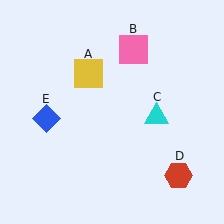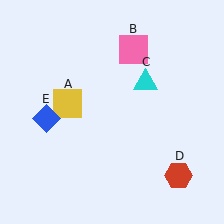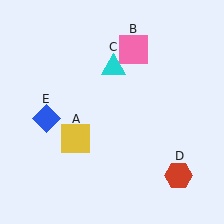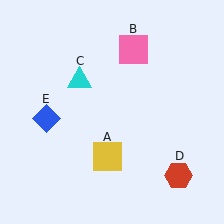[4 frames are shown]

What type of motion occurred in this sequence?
The yellow square (object A), cyan triangle (object C) rotated counterclockwise around the center of the scene.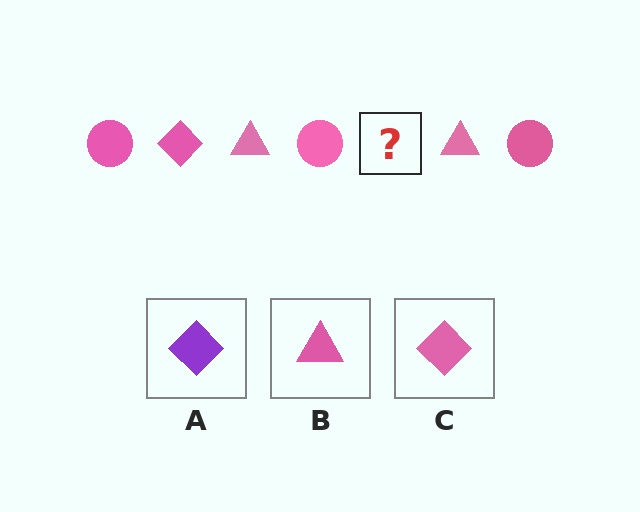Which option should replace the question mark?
Option C.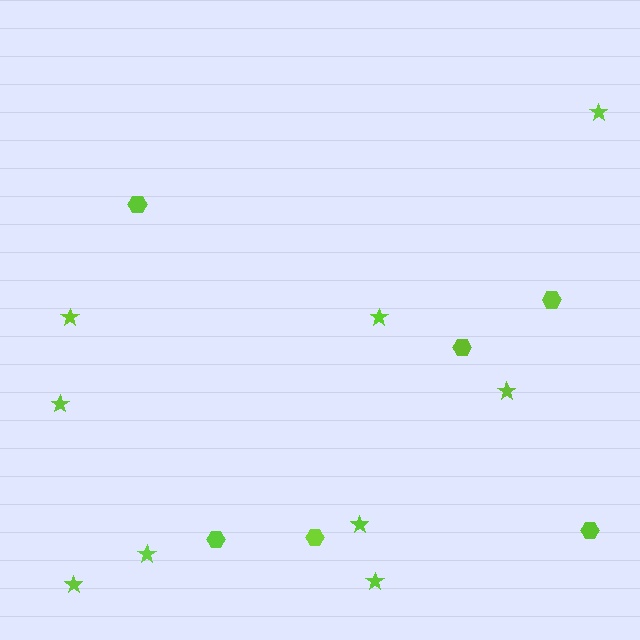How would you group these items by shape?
There are 2 groups: one group of stars (9) and one group of hexagons (6).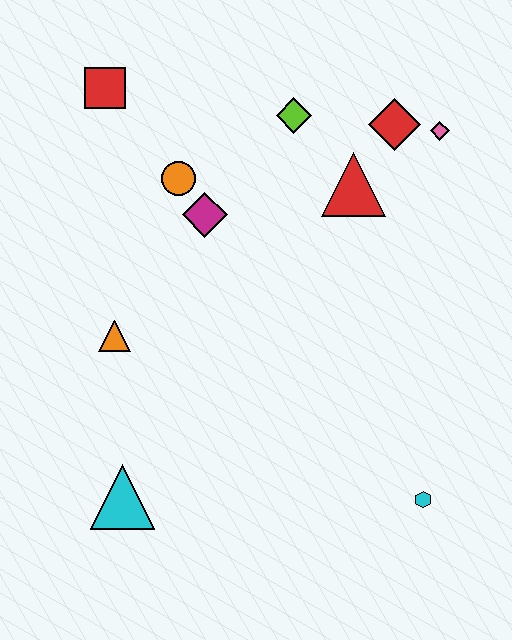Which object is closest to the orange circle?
The magenta diamond is closest to the orange circle.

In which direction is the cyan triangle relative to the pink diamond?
The cyan triangle is below the pink diamond.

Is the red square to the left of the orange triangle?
Yes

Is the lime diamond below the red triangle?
No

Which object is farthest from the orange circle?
The cyan hexagon is farthest from the orange circle.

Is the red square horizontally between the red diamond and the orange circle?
No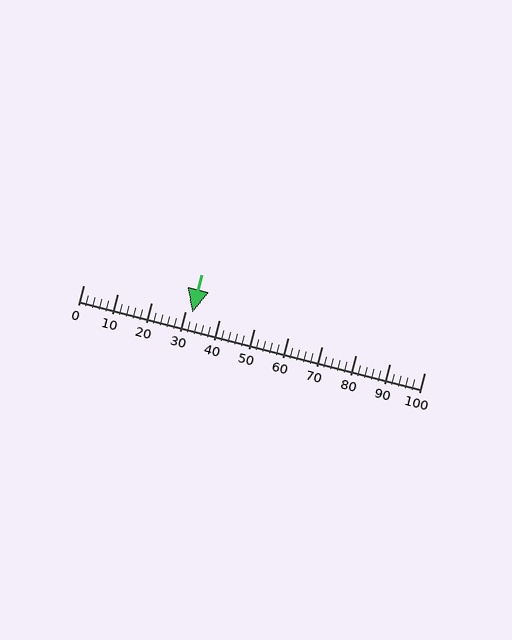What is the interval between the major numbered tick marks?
The major tick marks are spaced 10 units apart.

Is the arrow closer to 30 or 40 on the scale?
The arrow is closer to 30.